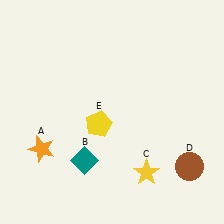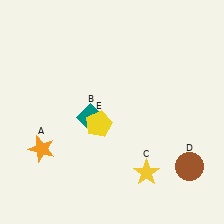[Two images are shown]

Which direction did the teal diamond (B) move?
The teal diamond (B) moved up.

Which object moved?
The teal diamond (B) moved up.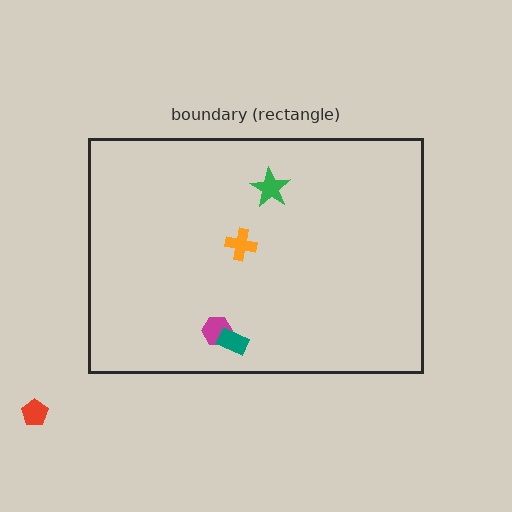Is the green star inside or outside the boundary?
Inside.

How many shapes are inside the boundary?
4 inside, 1 outside.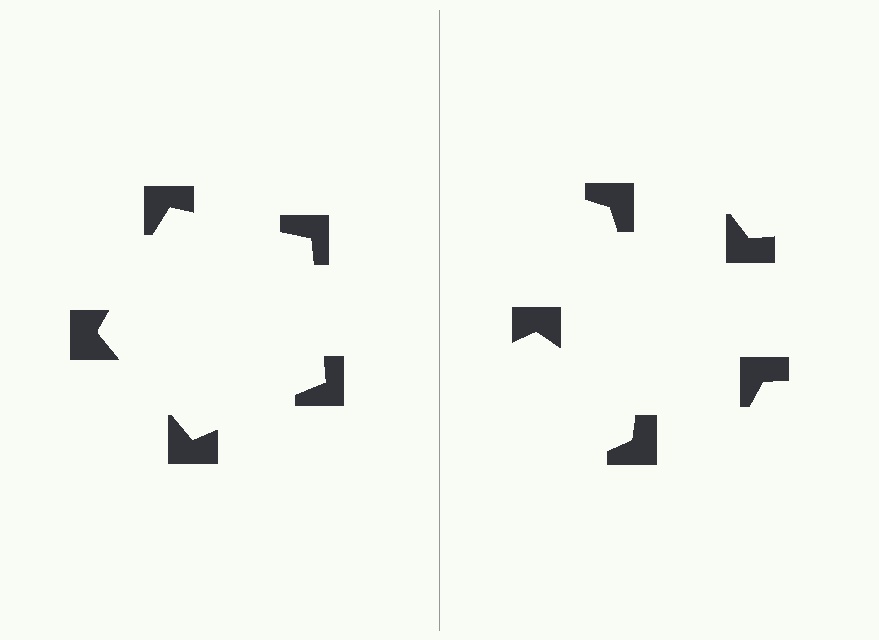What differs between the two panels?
The notched squares are positioned identically on both sides; only the wedge orientations differ. On the left they align to a pentagon; on the right they are misaligned.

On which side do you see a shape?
An illusory pentagon appears on the left side. On the right side the wedge cuts are rotated, so no coherent shape forms.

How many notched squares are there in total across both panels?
10 — 5 on each side.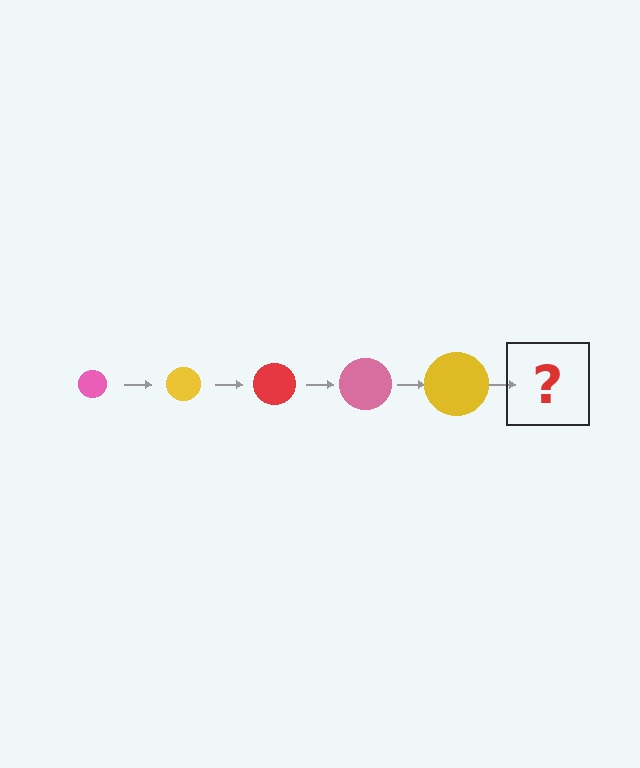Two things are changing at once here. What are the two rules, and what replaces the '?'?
The two rules are that the circle grows larger each step and the color cycles through pink, yellow, and red. The '?' should be a red circle, larger than the previous one.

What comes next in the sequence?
The next element should be a red circle, larger than the previous one.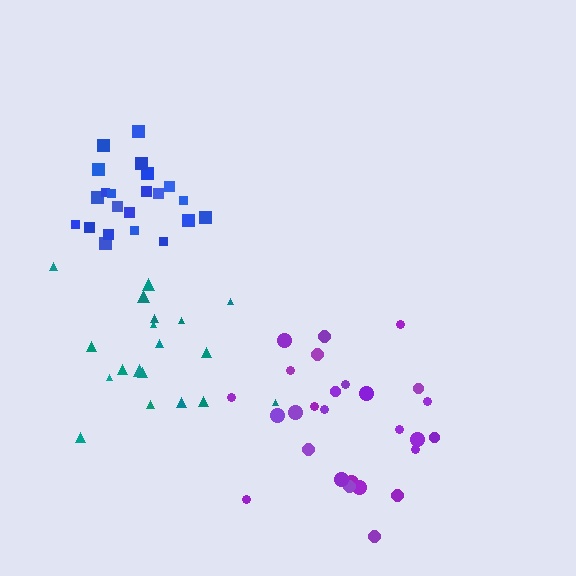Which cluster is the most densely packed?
Blue.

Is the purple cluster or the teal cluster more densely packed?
Purple.